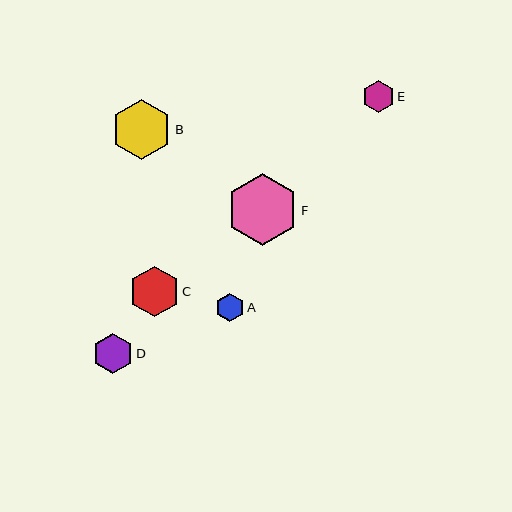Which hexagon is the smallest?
Hexagon A is the smallest with a size of approximately 28 pixels.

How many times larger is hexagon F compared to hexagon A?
Hexagon F is approximately 2.6 times the size of hexagon A.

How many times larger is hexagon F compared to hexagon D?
Hexagon F is approximately 1.8 times the size of hexagon D.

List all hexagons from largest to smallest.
From largest to smallest: F, B, C, D, E, A.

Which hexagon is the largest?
Hexagon F is the largest with a size of approximately 72 pixels.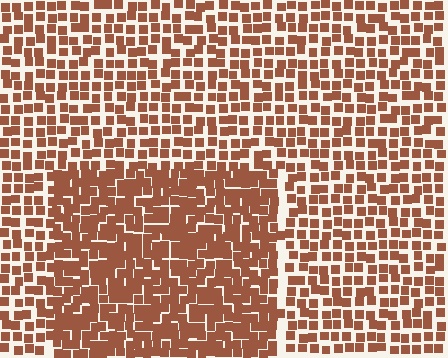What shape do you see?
I see a rectangle.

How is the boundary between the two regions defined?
The boundary is defined by a change in element density (approximately 1.6x ratio). All elements are the same color, size, and shape.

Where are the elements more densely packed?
The elements are more densely packed inside the rectangle boundary.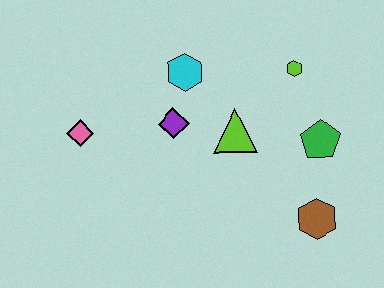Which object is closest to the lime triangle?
The purple diamond is closest to the lime triangle.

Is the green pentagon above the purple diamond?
No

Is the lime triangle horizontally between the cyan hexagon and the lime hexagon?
Yes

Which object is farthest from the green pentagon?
The pink diamond is farthest from the green pentagon.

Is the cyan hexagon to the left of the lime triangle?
Yes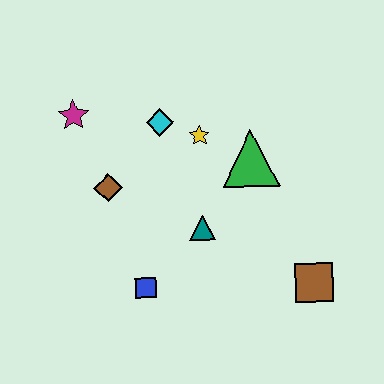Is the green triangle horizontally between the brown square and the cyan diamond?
Yes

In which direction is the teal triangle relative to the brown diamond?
The teal triangle is to the right of the brown diamond.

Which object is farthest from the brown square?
The magenta star is farthest from the brown square.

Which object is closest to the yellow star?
The cyan diamond is closest to the yellow star.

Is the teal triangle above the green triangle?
No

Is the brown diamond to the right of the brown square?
No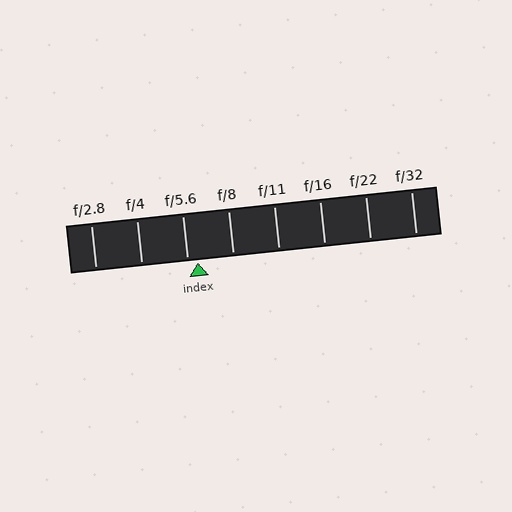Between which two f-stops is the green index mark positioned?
The index mark is between f/5.6 and f/8.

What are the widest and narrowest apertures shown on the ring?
The widest aperture shown is f/2.8 and the narrowest is f/32.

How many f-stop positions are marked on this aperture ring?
There are 8 f-stop positions marked.